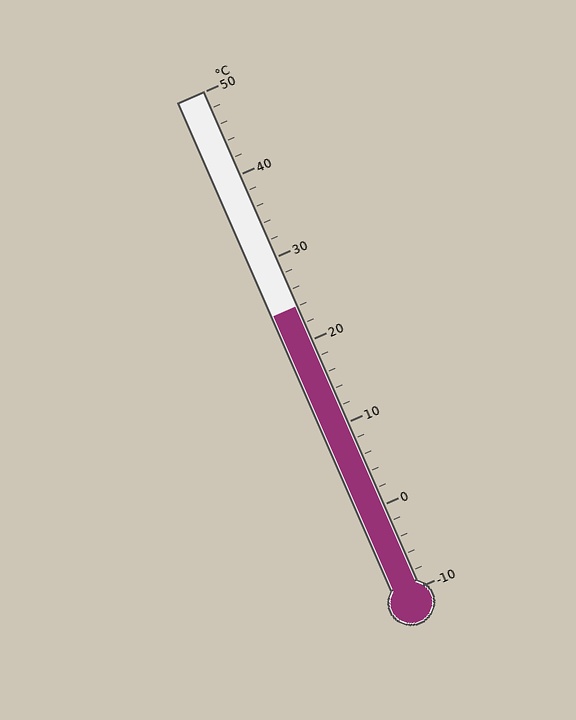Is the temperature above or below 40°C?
The temperature is below 40°C.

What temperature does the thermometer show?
The thermometer shows approximately 24°C.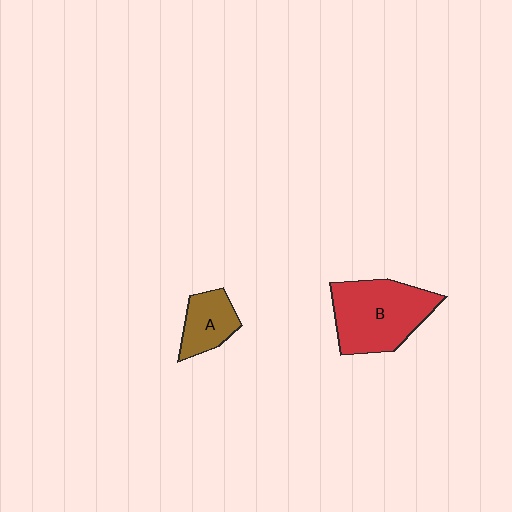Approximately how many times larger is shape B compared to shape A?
Approximately 2.1 times.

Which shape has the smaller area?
Shape A (brown).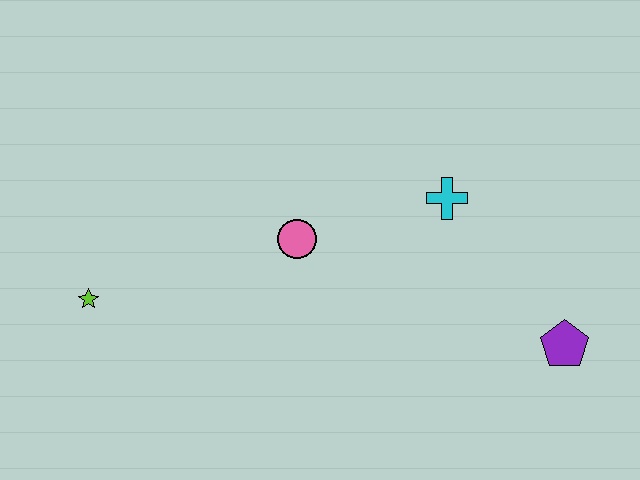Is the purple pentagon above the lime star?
No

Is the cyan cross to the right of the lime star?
Yes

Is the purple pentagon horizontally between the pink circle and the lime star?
No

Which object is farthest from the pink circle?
The purple pentagon is farthest from the pink circle.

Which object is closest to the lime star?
The pink circle is closest to the lime star.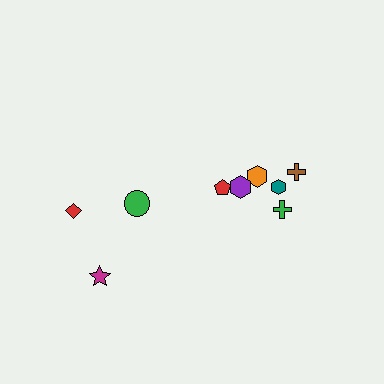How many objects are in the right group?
There are 6 objects.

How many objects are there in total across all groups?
There are 9 objects.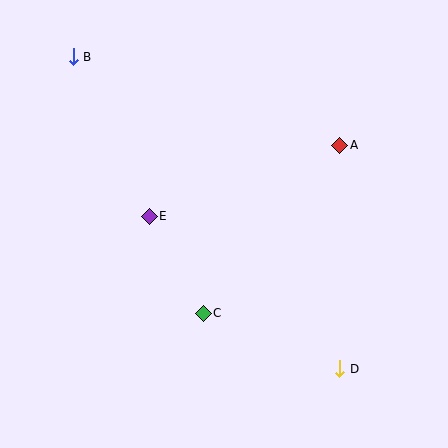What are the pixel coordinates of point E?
Point E is at (149, 216).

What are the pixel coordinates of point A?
Point A is at (340, 145).